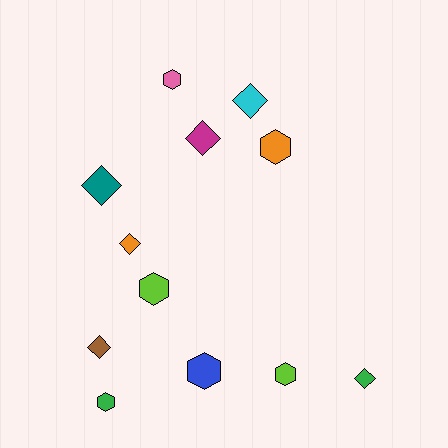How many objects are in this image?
There are 12 objects.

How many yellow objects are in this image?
There are no yellow objects.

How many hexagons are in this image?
There are 6 hexagons.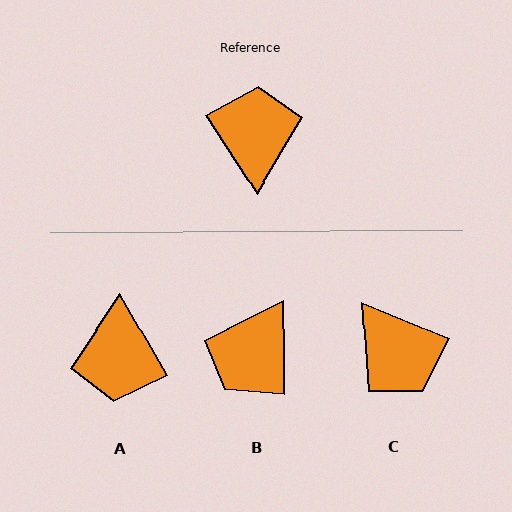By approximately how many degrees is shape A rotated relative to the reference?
Approximately 177 degrees counter-clockwise.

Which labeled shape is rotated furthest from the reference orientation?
A, about 177 degrees away.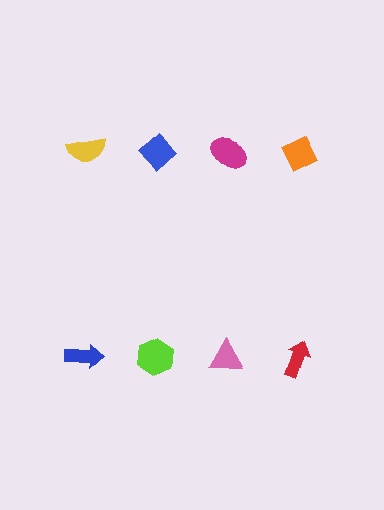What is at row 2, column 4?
A red arrow.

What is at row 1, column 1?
A yellow semicircle.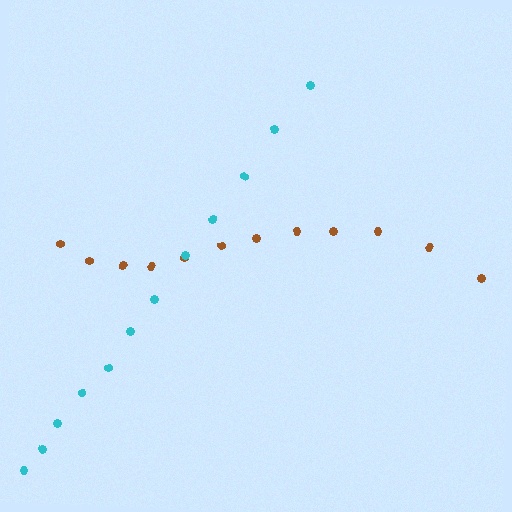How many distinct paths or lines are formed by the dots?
There are 2 distinct paths.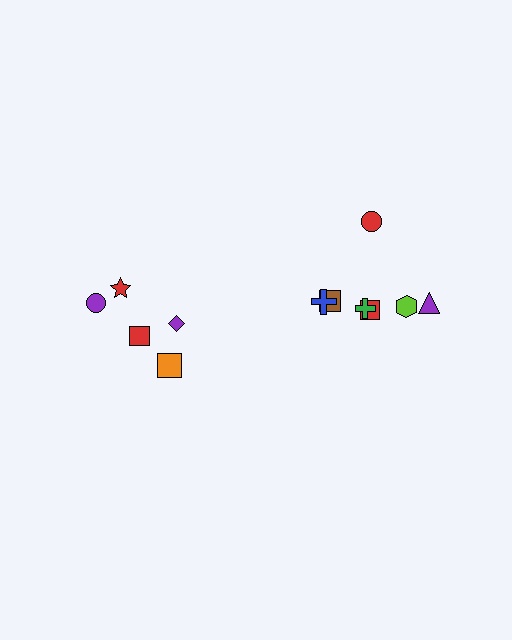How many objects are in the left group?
There are 5 objects.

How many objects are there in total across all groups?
There are 12 objects.